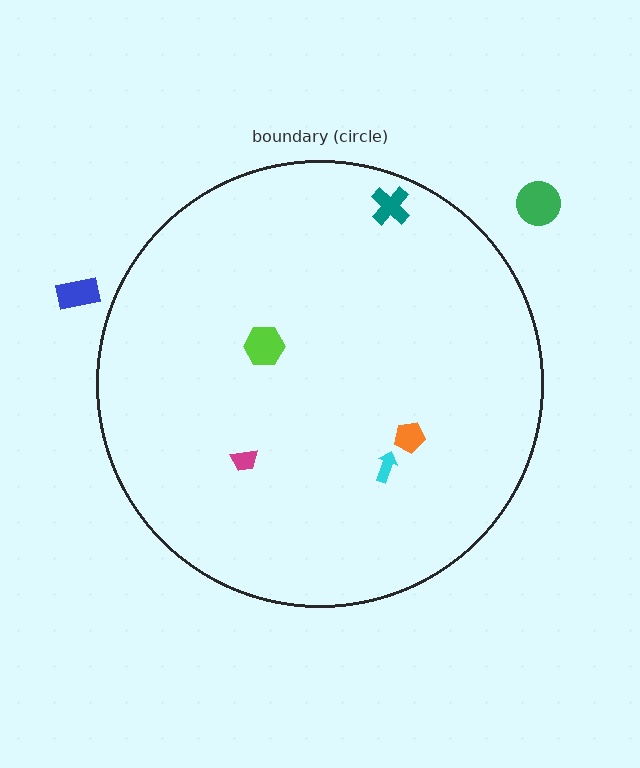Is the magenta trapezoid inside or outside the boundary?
Inside.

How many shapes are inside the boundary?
5 inside, 2 outside.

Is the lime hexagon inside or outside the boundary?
Inside.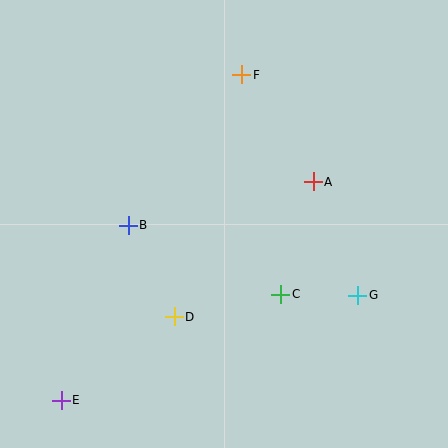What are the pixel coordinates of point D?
Point D is at (174, 317).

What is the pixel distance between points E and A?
The distance between E and A is 333 pixels.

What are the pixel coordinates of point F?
Point F is at (242, 75).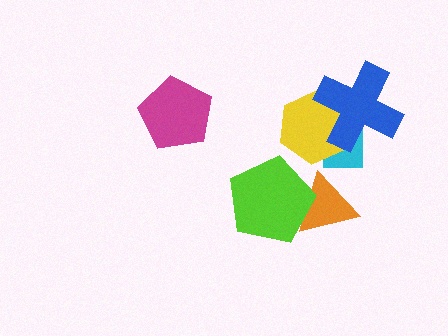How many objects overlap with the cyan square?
2 objects overlap with the cyan square.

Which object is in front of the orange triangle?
The lime pentagon is in front of the orange triangle.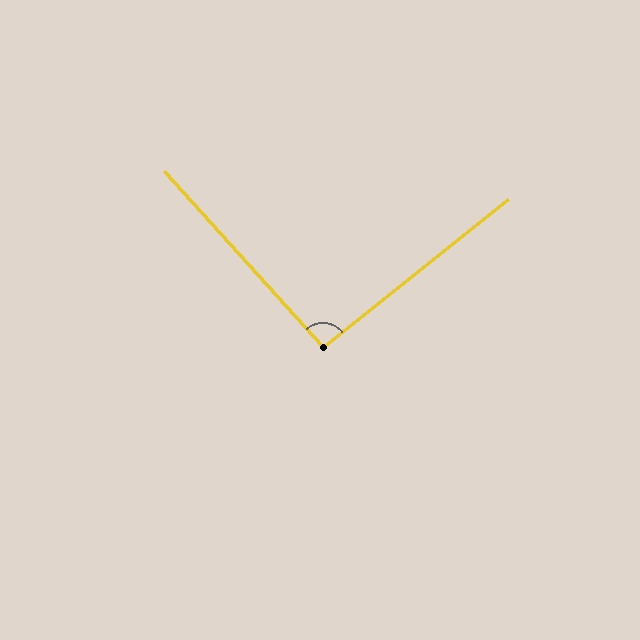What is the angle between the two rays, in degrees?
Approximately 93 degrees.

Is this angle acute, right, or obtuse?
It is approximately a right angle.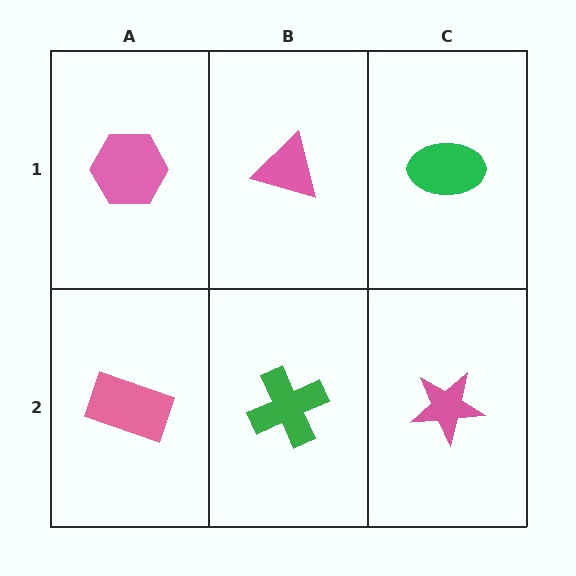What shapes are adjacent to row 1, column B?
A green cross (row 2, column B), a pink hexagon (row 1, column A), a green ellipse (row 1, column C).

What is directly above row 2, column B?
A pink triangle.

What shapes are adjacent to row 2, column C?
A green ellipse (row 1, column C), a green cross (row 2, column B).